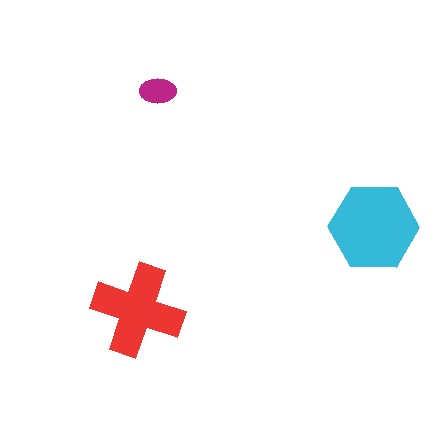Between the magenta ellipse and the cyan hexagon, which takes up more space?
The cyan hexagon.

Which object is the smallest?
The magenta ellipse.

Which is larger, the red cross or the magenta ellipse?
The red cross.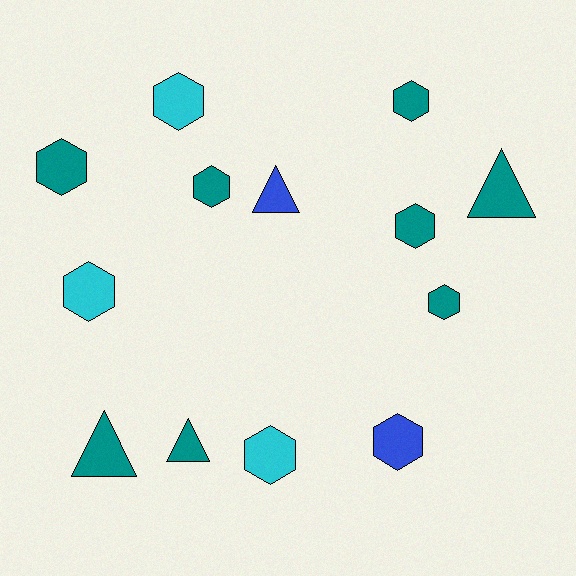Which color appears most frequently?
Teal, with 8 objects.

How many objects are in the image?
There are 13 objects.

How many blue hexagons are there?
There is 1 blue hexagon.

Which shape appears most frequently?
Hexagon, with 9 objects.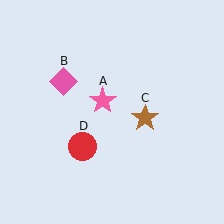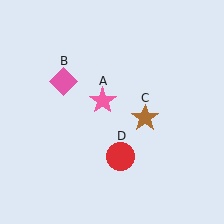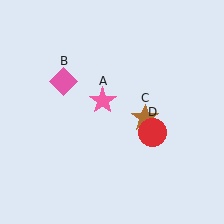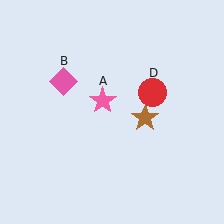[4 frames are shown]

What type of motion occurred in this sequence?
The red circle (object D) rotated counterclockwise around the center of the scene.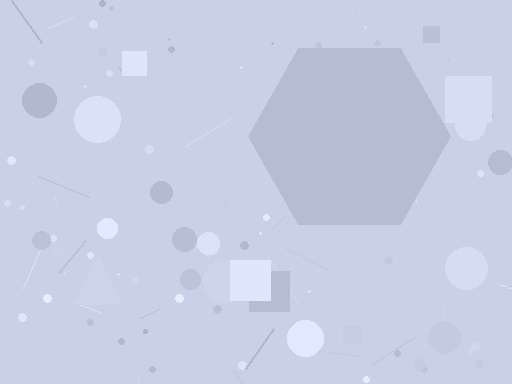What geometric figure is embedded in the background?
A hexagon is embedded in the background.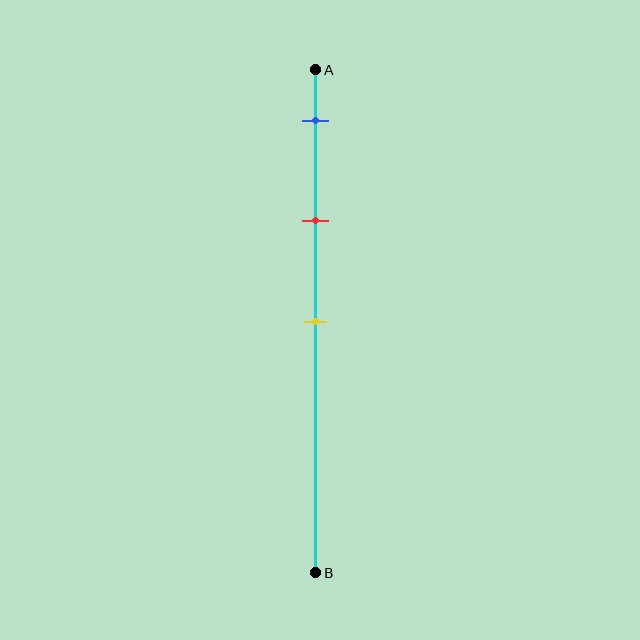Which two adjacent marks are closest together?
The blue and red marks are the closest adjacent pair.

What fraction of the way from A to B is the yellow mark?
The yellow mark is approximately 50% (0.5) of the way from A to B.